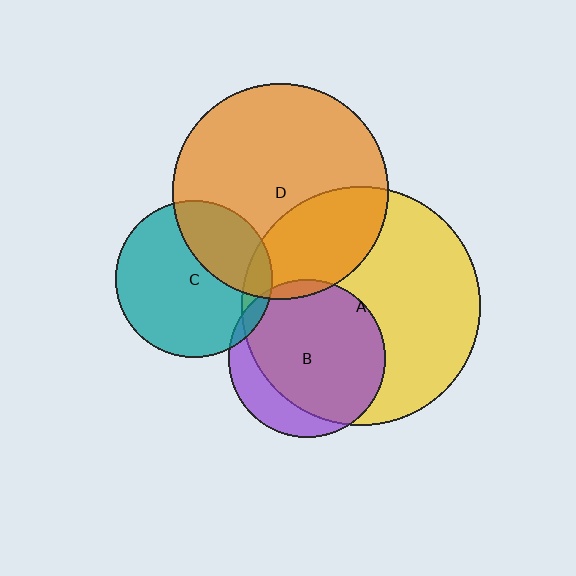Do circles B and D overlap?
Yes.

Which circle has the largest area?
Circle A (yellow).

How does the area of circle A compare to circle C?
Approximately 2.3 times.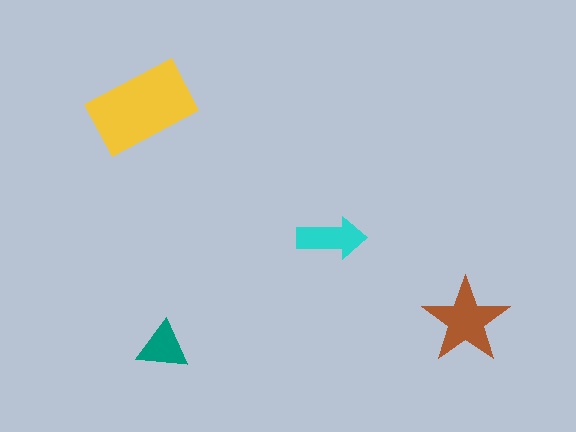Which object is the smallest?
The teal triangle.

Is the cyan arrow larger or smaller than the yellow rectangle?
Smaller.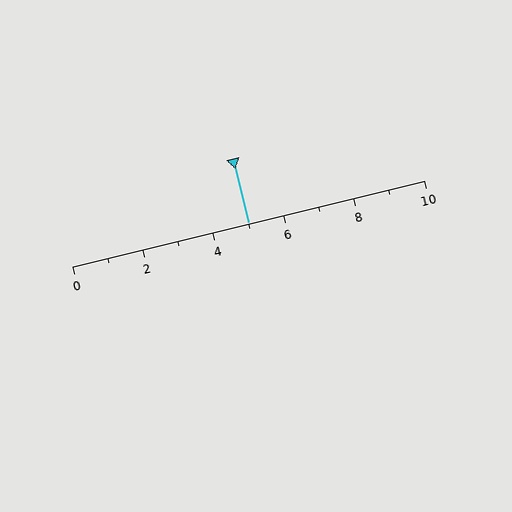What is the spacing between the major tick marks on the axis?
The major ticks are spaced 2 apart.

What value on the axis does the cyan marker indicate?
The marker indicates approximately 5.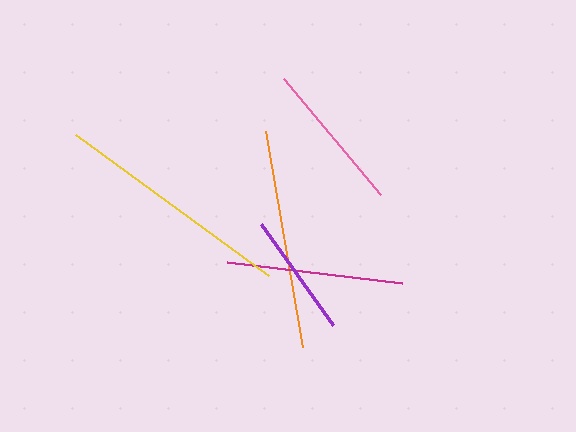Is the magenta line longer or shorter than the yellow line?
The yellow line is longer than the magenta line.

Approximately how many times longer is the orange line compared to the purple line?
The orange line is approximately 1.8 times the length of the purple line.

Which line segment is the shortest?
The purple line is the shortest at approximately 124 pixels.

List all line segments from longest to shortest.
From longest to shortest: yellow, orange, magenta, pink, purple.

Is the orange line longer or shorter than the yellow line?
The yellow line is longer than the orange line.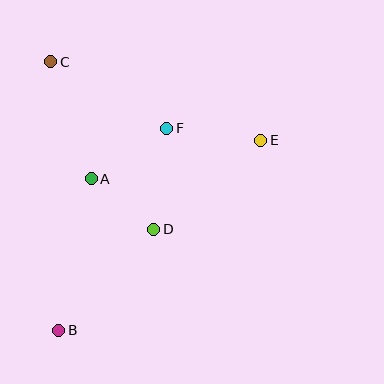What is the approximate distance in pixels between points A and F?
The distance between A and F is approximately 90 pixels.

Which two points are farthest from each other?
Points B and E are farthest from each other.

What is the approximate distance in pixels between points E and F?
The distance between E and F is approximately 95 pixels.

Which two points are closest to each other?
Points A and D are closest to each other.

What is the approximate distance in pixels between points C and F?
The distance between C and F is approximately 134 pixels.